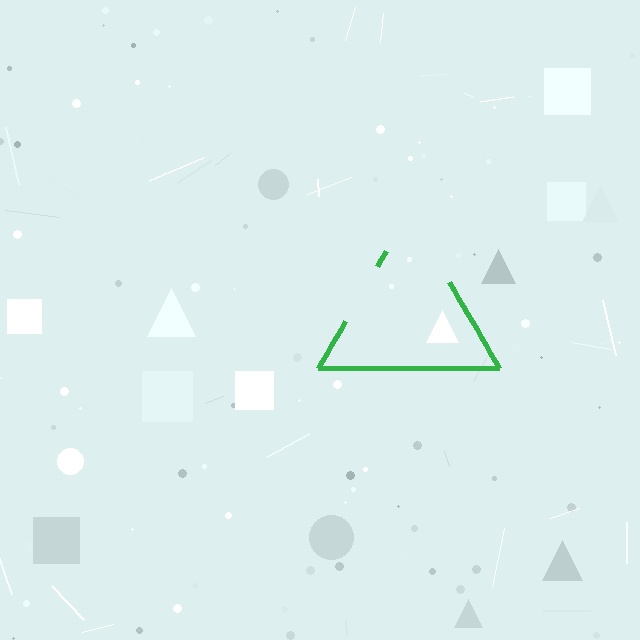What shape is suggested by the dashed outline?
The dashed outline suggests a triangle.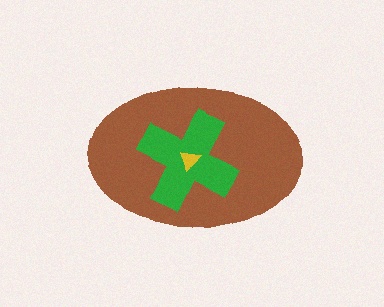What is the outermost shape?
The brown ellipse.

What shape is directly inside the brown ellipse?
The green cross.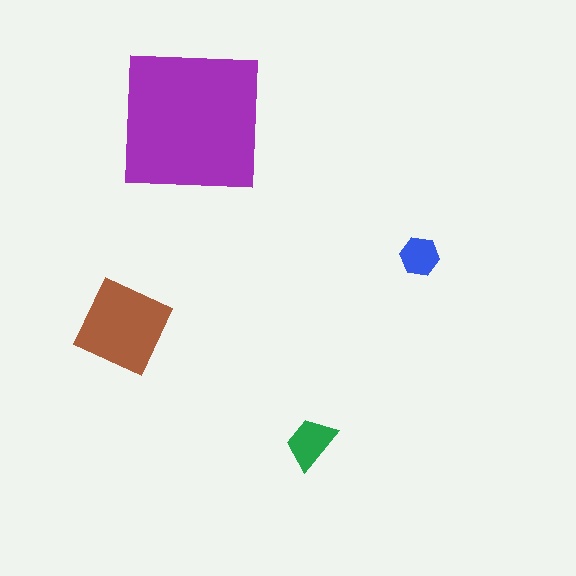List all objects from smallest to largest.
The blue hexagon, the green trapezoid, the brown diamond, the purple square.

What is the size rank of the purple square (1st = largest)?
1st.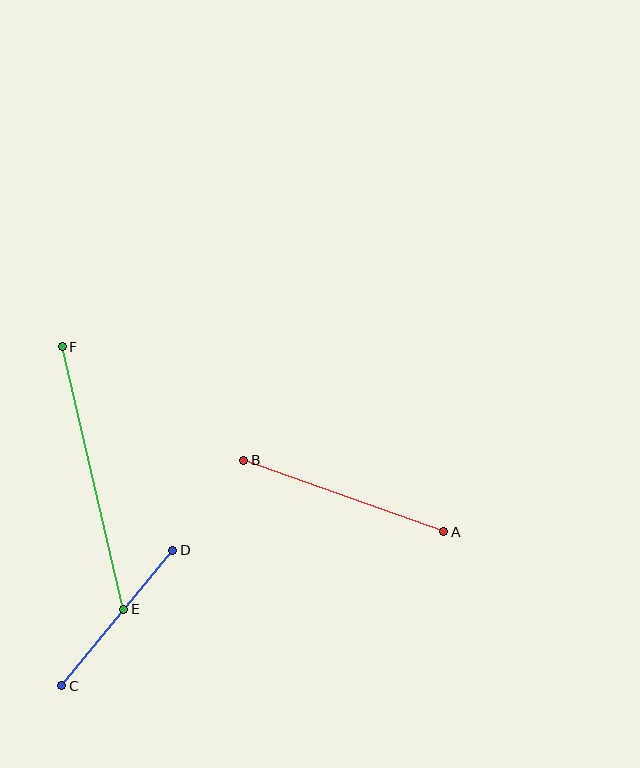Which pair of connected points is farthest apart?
Points E and F are farthest apart.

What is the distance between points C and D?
The distance is approximately 175 pixels.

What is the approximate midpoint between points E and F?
The midpoint is at approximately (93, 478) pixels.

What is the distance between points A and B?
The distance is approximately 213 pixels.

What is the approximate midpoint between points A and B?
The midpoint is at approximately (344, 496) pixels.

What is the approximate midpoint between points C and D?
The midpoint is at approximately (117, 618) pixels.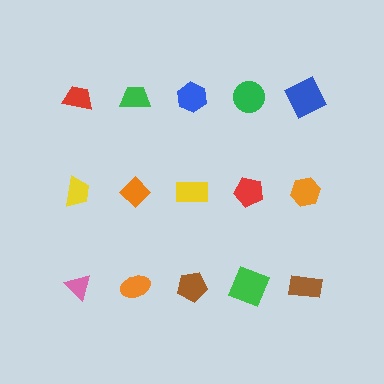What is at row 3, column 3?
A brown pentagon.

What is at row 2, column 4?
A red pentagon.